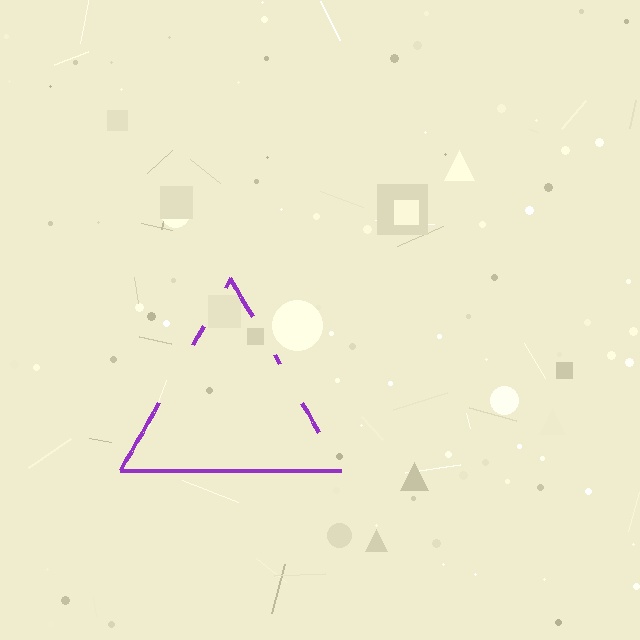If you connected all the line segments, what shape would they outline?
They would outline a triangle.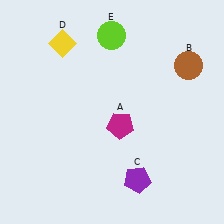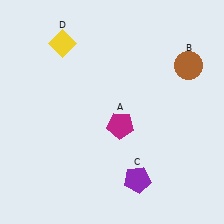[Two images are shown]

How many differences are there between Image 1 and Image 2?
There is 1 difference between the two images.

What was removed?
The lime circle (E) was removed in Image 2.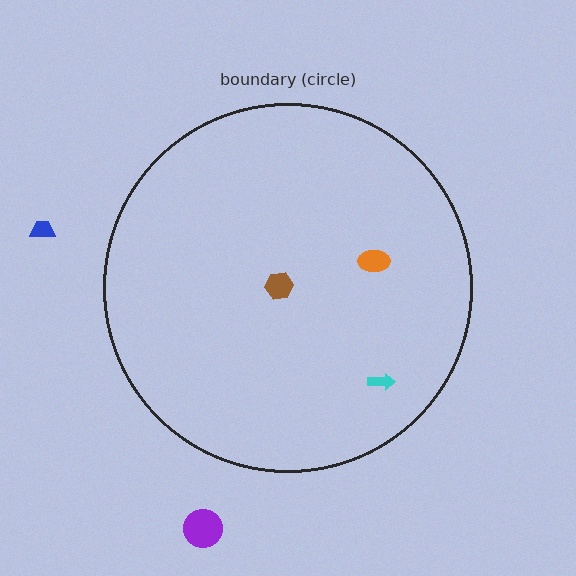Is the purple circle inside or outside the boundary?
Outside.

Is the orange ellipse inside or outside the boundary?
Inside.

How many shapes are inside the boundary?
3 inside, 2 outside.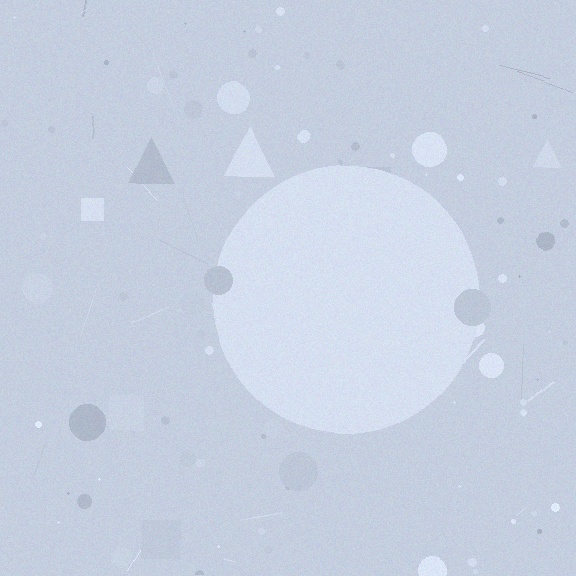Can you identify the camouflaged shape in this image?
The camouflaged shape is a circle.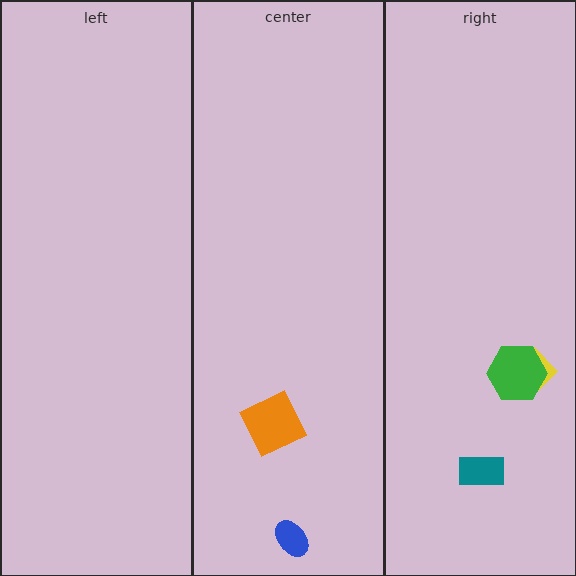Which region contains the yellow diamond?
The right region.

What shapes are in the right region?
The yellow diamond, the green hexagon, the teal rectangle.